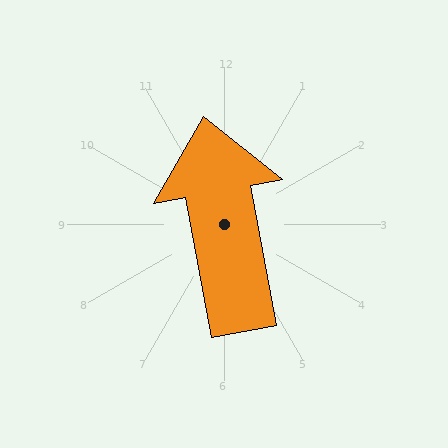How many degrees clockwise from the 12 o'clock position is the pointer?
Approximately 349 degrees.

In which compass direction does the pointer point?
North.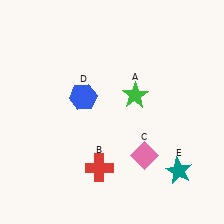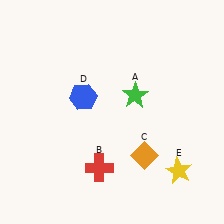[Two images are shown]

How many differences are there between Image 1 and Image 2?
There are 2 differences between the two images.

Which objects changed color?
C changed from pink to orange. E changed from teal to yellow.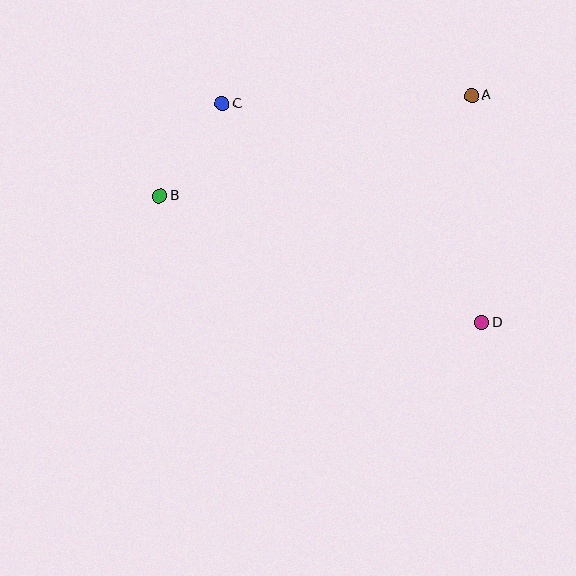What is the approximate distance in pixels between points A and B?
The distance between A and B is approximately 327 pixels.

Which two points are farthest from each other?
Points B and D are farthest from each other.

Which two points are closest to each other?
Points B and C are closest to each other.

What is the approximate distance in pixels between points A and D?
The distance between A and D is approximately 227 pixels.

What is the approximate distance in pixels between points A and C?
The distance between A and C is approximately 249 pixels.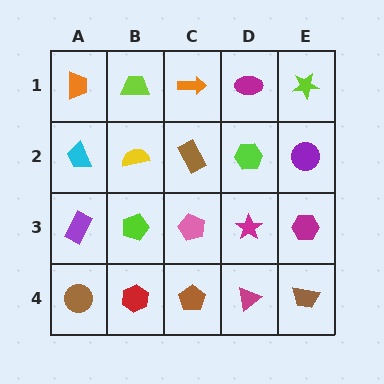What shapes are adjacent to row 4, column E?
A magenta hexagon (row 3, column E), a magenta triangle (row 4, column D).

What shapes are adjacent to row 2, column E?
A lime star (row 1, column E), a magenta hexagon (row 3, column E), a lime hexagon (row 2, column D).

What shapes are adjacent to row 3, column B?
A yellow semicircle (row 2, column B), a red hexagon (row 4, column B), a purple rectangle (row 3, column A), a pink pentagon (row 3, column C).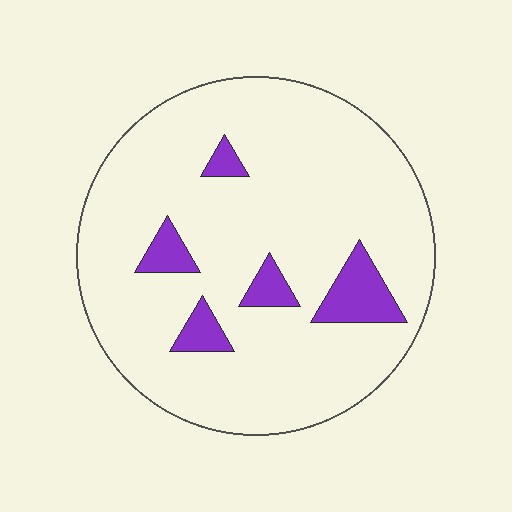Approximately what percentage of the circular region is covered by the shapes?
Approximately 10%.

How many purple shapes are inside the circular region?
5.